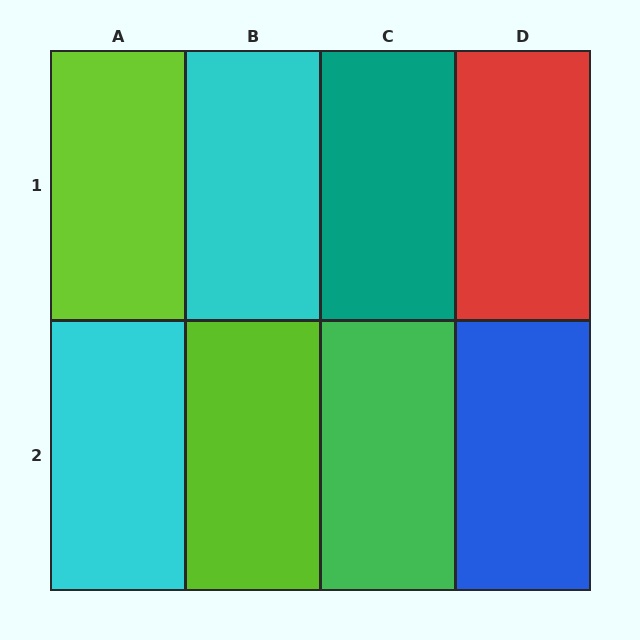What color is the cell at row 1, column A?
Lime.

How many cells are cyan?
2 cells are cyan.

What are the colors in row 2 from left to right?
Cyan, lime, green, blue.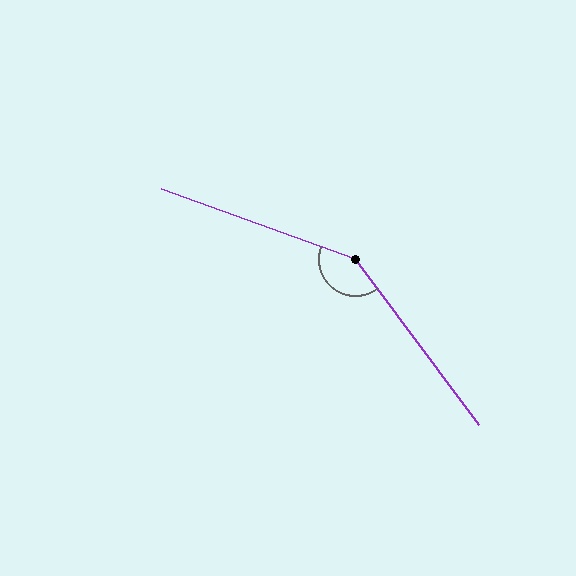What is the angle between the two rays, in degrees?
Approximately 147 degrees.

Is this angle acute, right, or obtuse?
It is obtuse.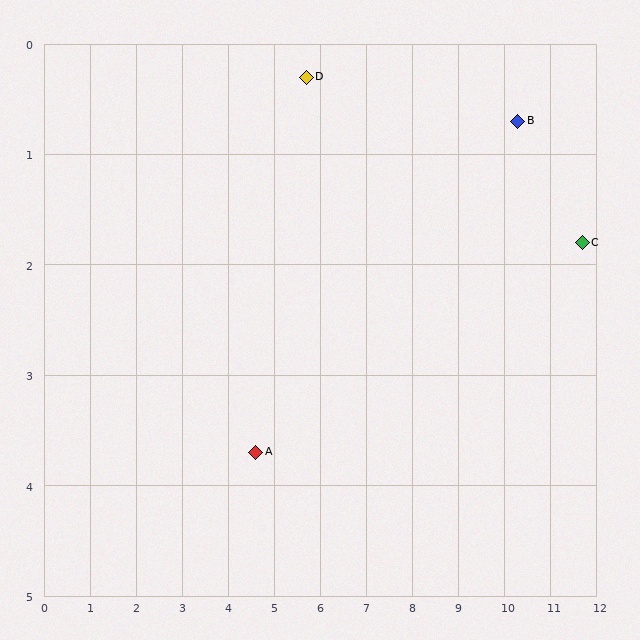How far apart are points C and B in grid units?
Points C and B are about 1.8 grid units apart.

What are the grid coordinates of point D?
Point D is at approximately (5.7, 0.3).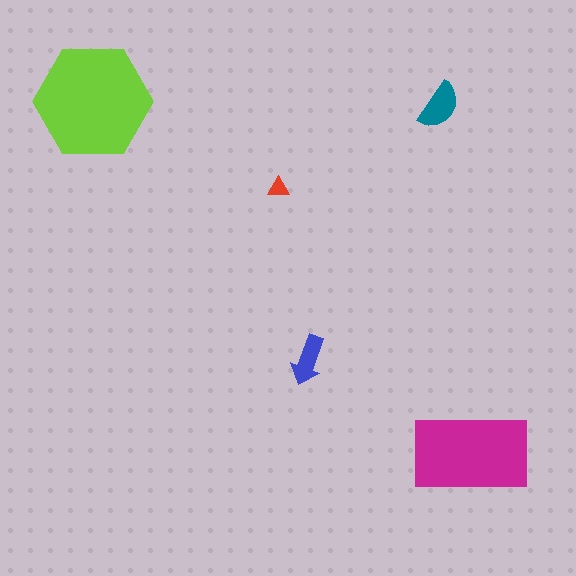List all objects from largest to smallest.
The lime hexagon, the magenta rectangle, the teal semicircle, the blue arrow, the red triangle.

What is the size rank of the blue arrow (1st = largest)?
4th.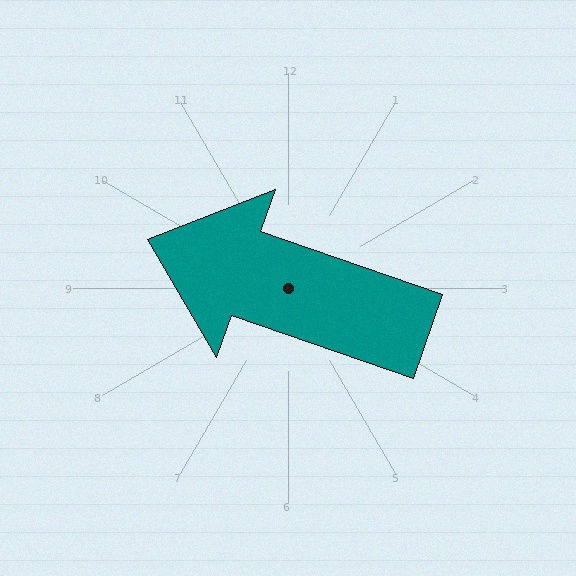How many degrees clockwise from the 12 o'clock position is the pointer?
Approximately 289 degrees.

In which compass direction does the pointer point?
West.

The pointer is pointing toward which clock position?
Roughly 10 o'clock.